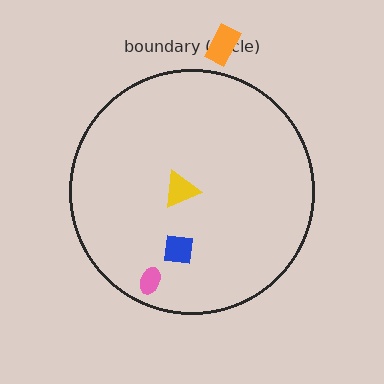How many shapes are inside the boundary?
3 inside, 1 outside.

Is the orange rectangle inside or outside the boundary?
Outside.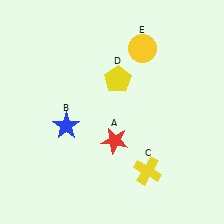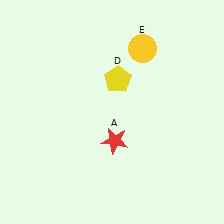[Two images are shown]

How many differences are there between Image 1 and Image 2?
There are 2 differences between the two images.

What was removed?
The yellow cross (C), the blue star (B) were removed in Image 2.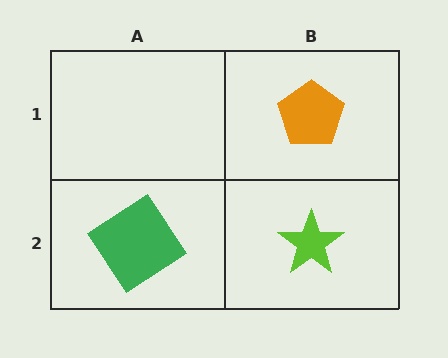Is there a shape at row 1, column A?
No, that cell is empty.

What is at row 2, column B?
A lime star.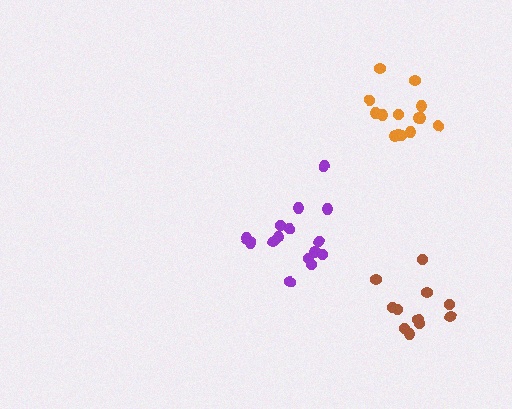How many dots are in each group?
Group 1: 14 dots, Group 2: 11 dots, Group 3: 15 dots (40 total).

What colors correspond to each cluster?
The clusters are colored: orange, brown, purple.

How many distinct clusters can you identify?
There are 3 distinct clusters.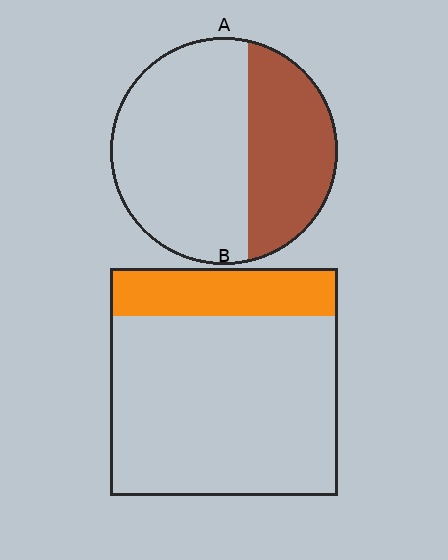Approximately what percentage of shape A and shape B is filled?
A is approximately 35% and B is approximately 20%.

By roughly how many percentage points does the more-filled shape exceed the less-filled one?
By roughly 15 percentage points (A over B).